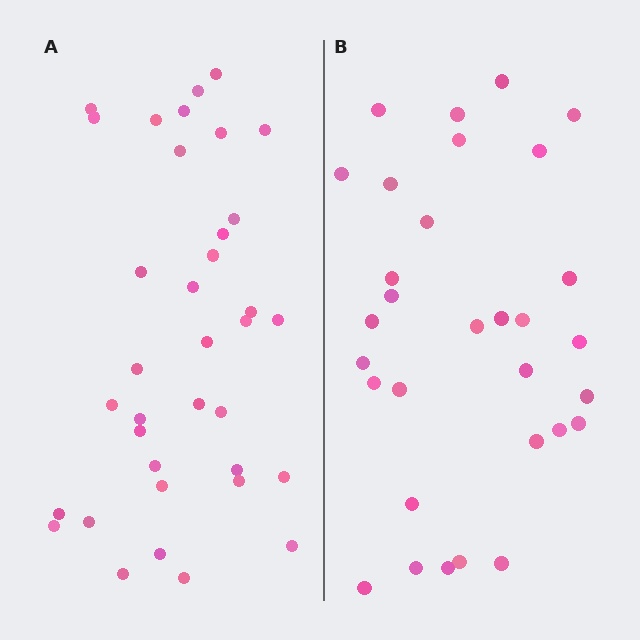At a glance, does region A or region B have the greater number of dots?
Region A (the left region) has more dots.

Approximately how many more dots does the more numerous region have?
Region A has about 5 more dots than region B.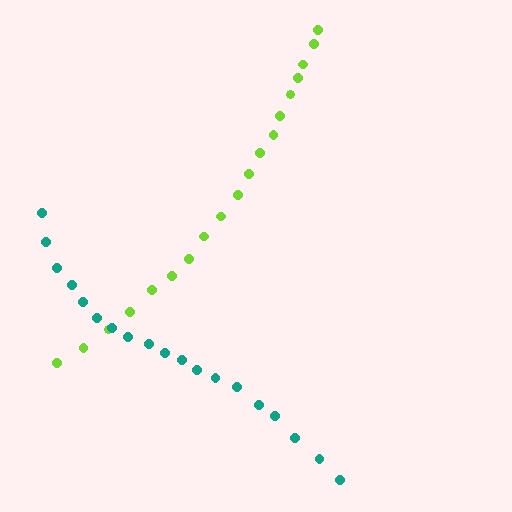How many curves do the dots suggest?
There are 2 distinct paths.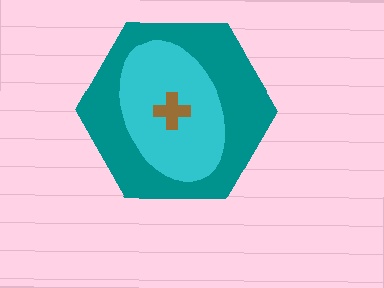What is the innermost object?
The brown cross.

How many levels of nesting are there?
3.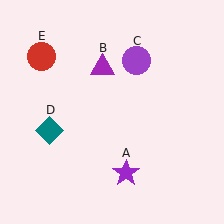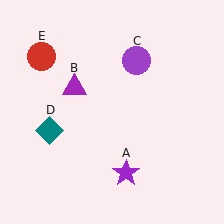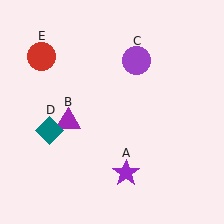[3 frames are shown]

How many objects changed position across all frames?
1 object changed position: purple triangle (object B).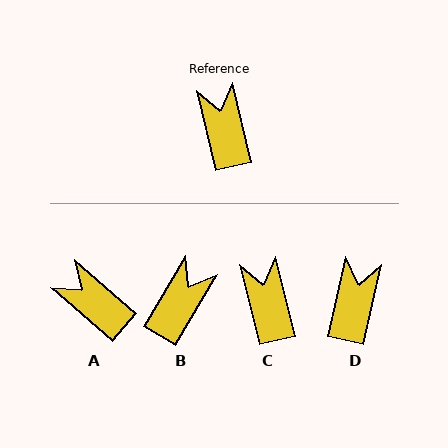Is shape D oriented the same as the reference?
No, it is off by about 27 degrees.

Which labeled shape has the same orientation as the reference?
C.